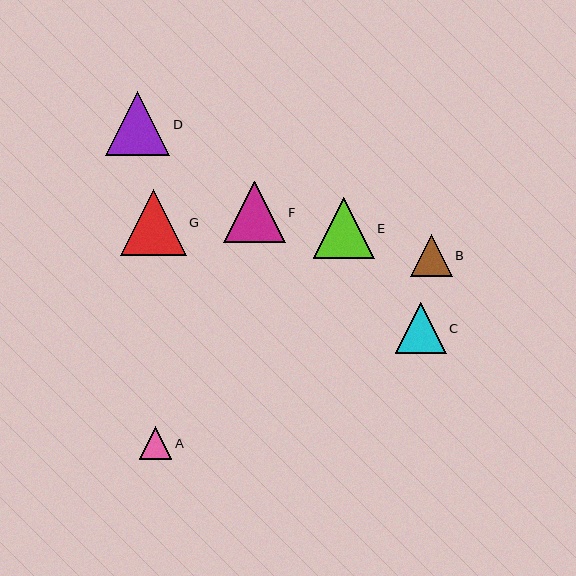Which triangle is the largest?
Triangle G is the largest with a size of approximately 66 pixels.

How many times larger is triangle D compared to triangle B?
Triangle D is approximately 1.5 times the size of triangle B.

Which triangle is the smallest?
Triangle A is the smallest with a size of approximately 33 pixels.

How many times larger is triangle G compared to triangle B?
Triangle G is approximately 1.6 times the size of triangle B.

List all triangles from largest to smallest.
From largest to smallest: G, D, F, E, C, B, A.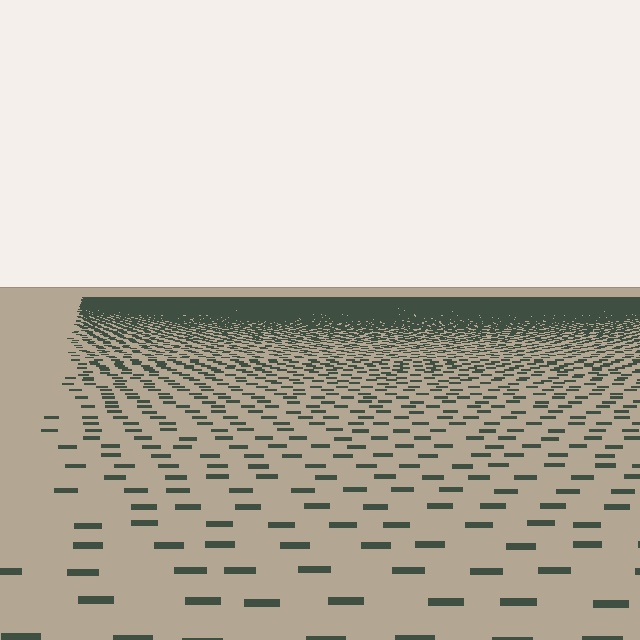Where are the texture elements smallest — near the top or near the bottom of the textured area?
Near the top.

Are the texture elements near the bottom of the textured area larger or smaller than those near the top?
Larger. Near the bottom, elements are closer to the viewer and appear at a bigger on-screen size.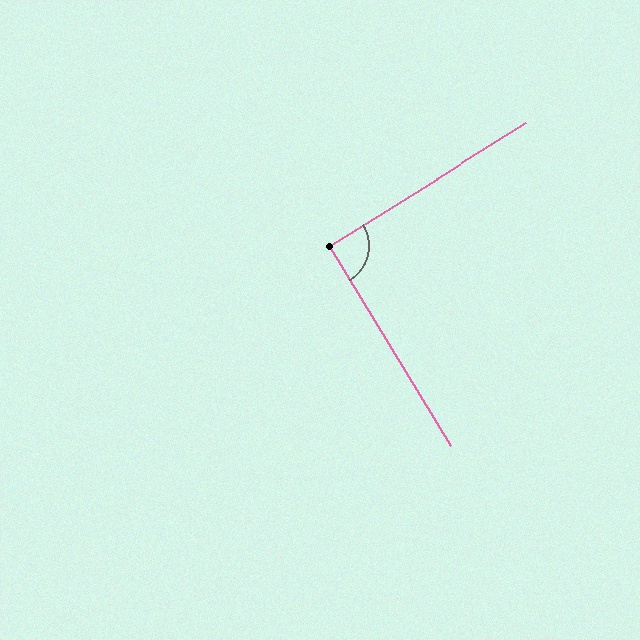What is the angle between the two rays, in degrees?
Approximately 91 degrees.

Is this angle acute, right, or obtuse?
It is approximately a right angle.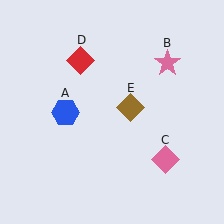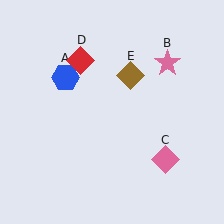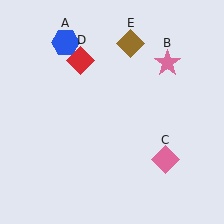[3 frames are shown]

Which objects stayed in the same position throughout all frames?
Pink star (object B) and pink diamond (object C) and red diamond (object D) remained stationary.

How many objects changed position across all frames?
2 objects changed position: blue hexagon (object A), brown diamond (object E).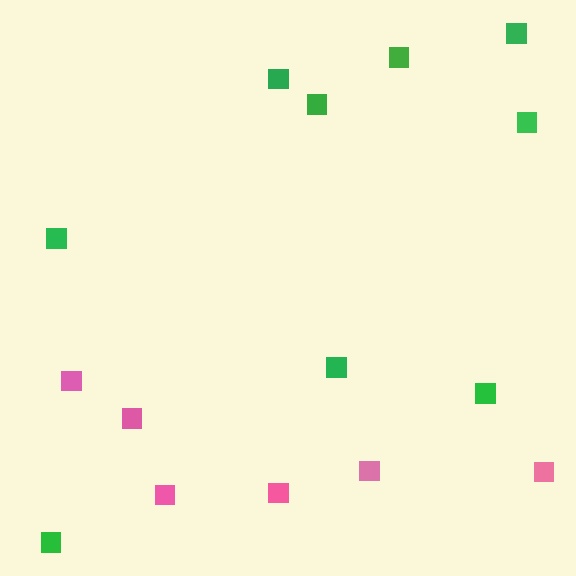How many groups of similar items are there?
There are 2 groups: one group of pink squares (6) and one group of green squares (9).